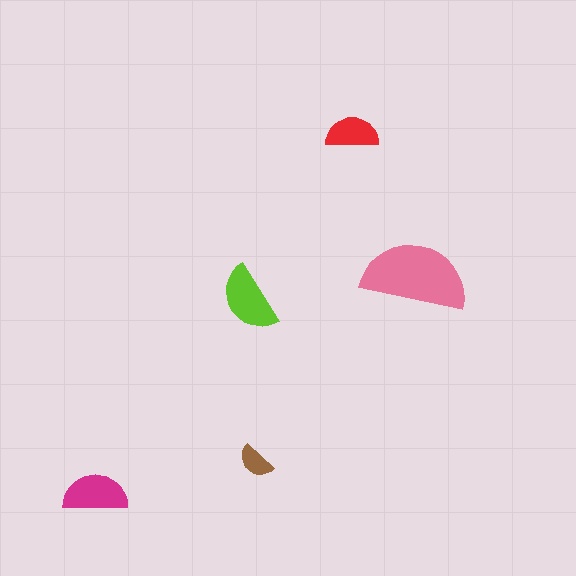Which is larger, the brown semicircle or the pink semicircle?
The pink one.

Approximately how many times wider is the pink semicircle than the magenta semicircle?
About 1.5 times wider.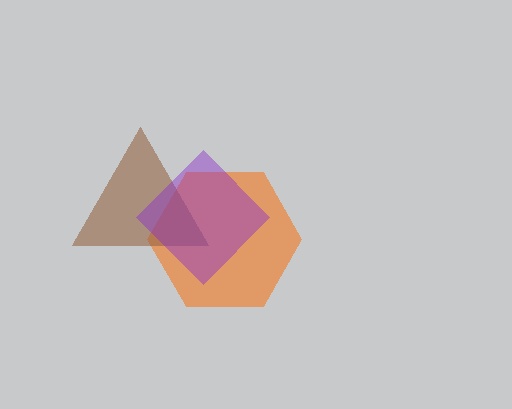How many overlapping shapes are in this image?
There are 3 overlapping shapes in the image.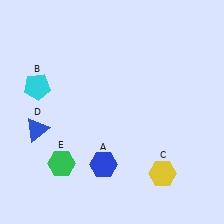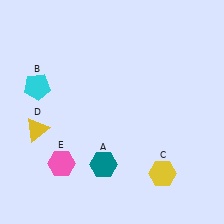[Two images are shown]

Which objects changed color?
A changed from blue to teal. D changed from blue to yellow. E changed from green to pink.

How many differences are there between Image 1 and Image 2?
There are 3 differences between the two images.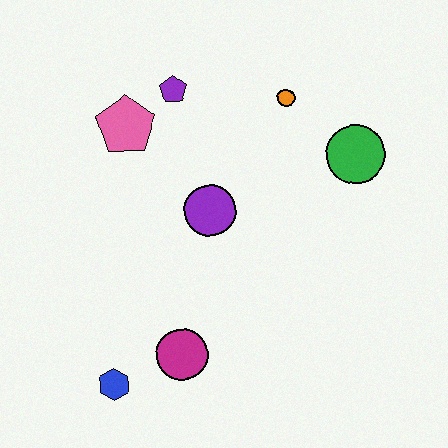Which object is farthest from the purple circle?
The blue hexagon is farthest from the purple circle.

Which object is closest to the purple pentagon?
The pink pentagon is closest to the purple pentagon.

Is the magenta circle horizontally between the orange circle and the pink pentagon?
Yes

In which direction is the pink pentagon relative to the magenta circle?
The pink pentagon is above the magenta circle.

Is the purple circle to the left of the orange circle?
Yes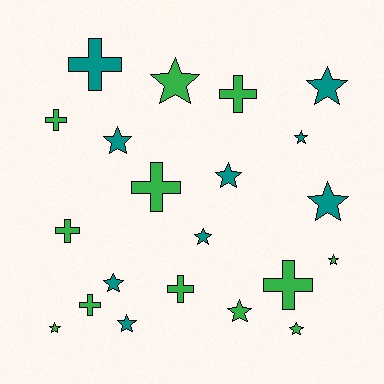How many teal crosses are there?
There is 1 teal cross.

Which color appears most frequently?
Green, with 12 objects.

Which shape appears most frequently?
Star, with 13 objects.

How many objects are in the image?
There are 21 objects.